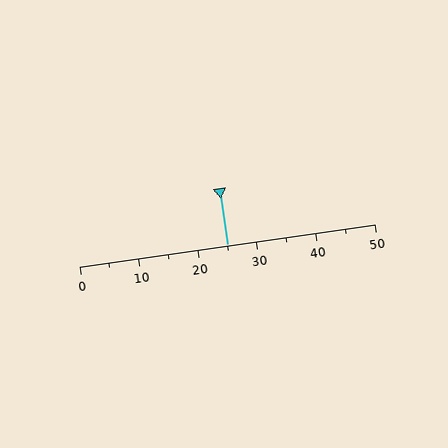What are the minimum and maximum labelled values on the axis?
The axis runs from 0 to 50.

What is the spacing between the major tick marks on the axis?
The major ticks are spaced 10 apart.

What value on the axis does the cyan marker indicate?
The marker indicates approximately 25.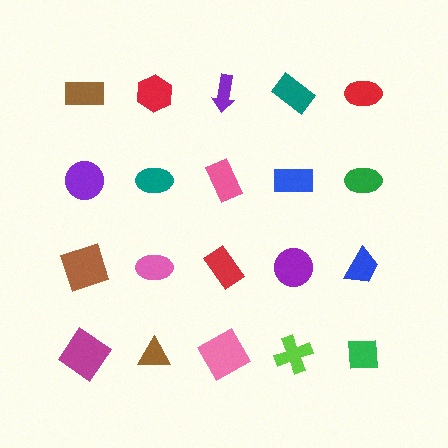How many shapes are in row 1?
5 shapes.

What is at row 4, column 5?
A green square.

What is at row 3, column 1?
A brown square.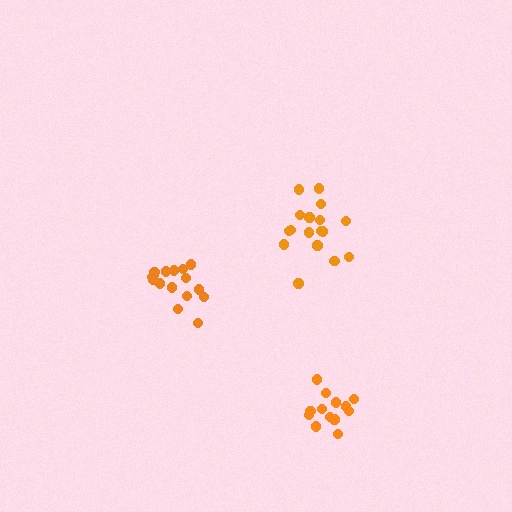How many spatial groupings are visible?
There are 3 spatial groupings.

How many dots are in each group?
Group 1: 17 dots, Group 2: 16 dots, Group 3: 13 dots (46 total).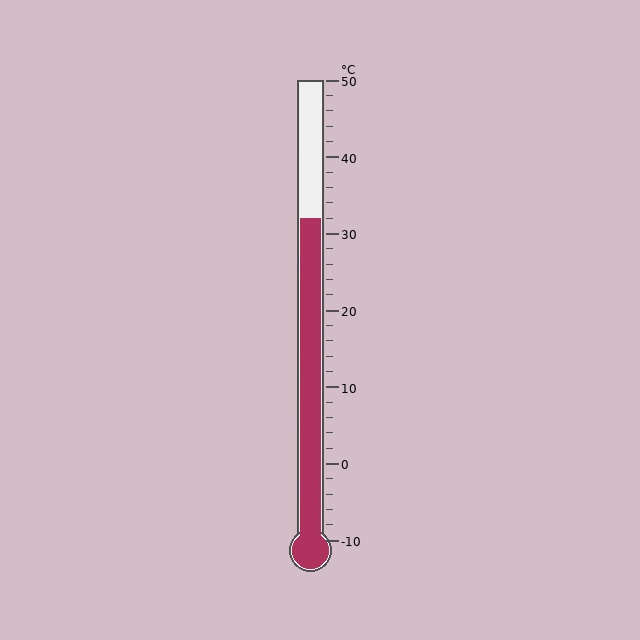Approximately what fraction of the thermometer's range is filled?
The thermometer is filled to approximately 70% of its range.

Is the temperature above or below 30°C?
The temperature is above 30°C.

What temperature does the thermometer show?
The thermometer shows approximately 32°C.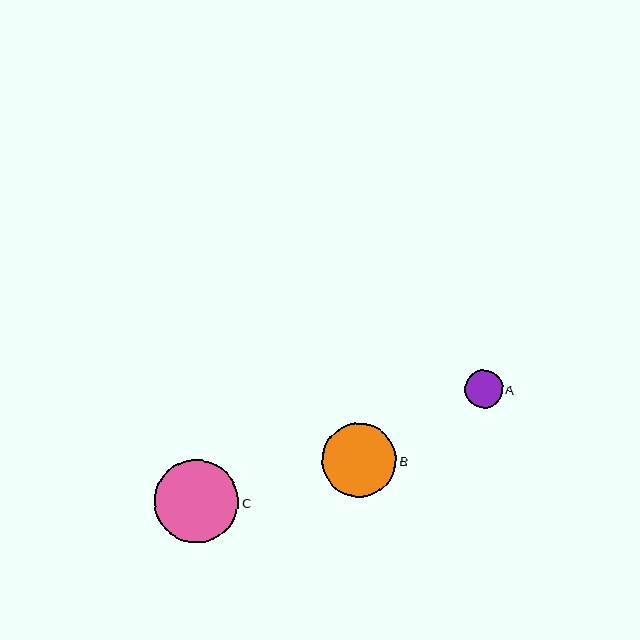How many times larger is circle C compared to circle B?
Circle C is approximately 1.1 times the size of circle B.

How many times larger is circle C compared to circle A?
Circle C is approximately 2.2 times the size of circle A.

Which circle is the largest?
Circle C is the largest with a size of approximately 84 pixels.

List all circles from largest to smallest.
From largest to smallest: C, B, A.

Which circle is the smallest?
Circle A is the smallest with a size of approximately 38 pixels.